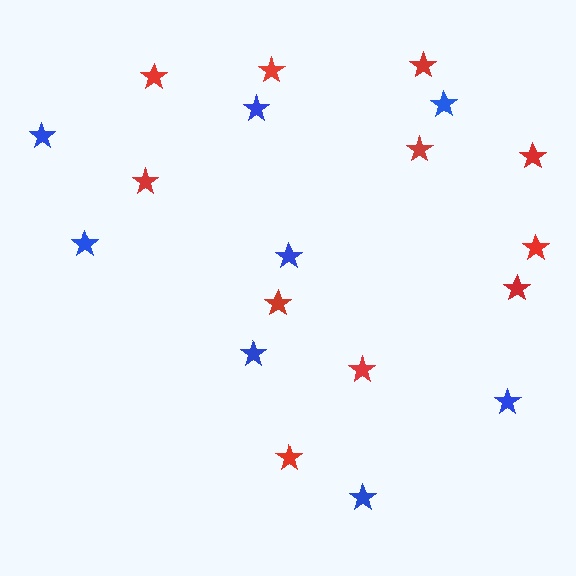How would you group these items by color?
There are 2 groups: one group of blue stars (8) and one group of red stars (11).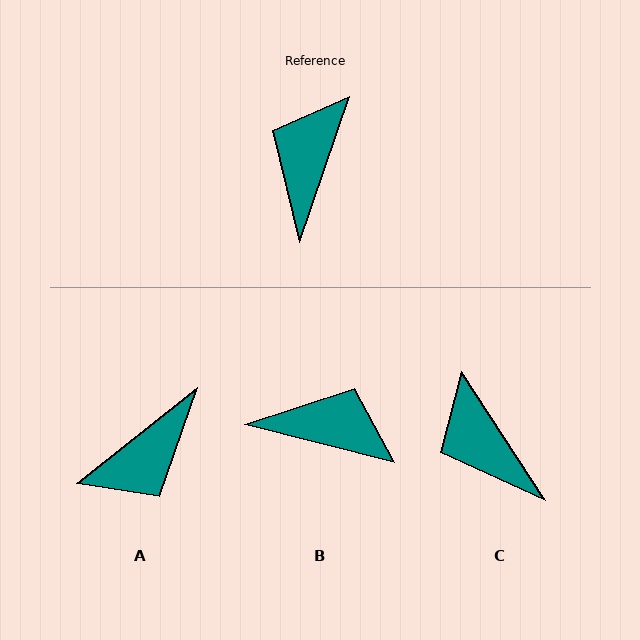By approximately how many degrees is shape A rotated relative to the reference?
Approximately 148 degrees counter-clockwise.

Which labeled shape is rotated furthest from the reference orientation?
A, about 148 degrees away.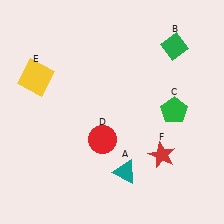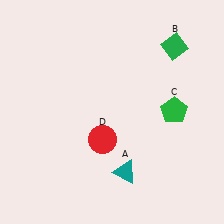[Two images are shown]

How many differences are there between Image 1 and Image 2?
There are 2 differences between the two images.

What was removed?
The red star (F), the yellow square (E) were removed in Image 2.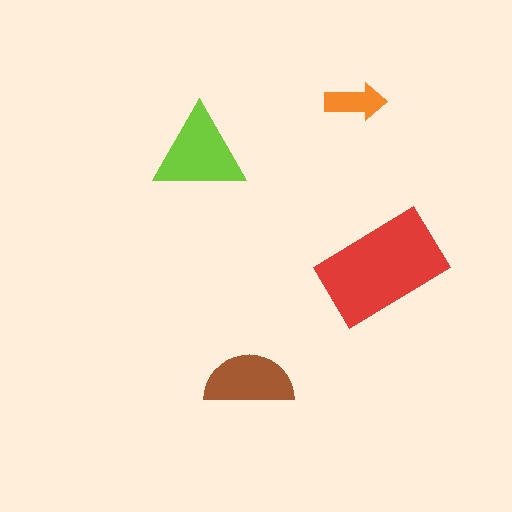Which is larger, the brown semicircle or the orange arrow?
The brown semicircle.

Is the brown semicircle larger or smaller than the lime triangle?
Smaller.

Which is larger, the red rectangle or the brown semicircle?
The red rectangle.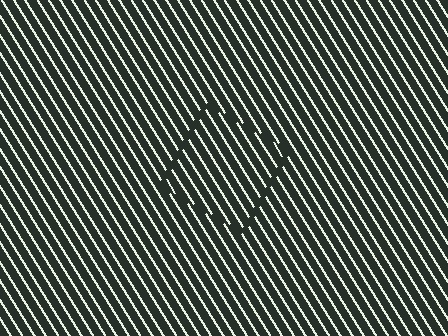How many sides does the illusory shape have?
4 sides — the line-ends trace a square.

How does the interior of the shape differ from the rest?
The interior of the shape contains the same grating, shifted by half a period — the contour is defined by the phase discontinuity where line-ends from the inner and outer gratings abut.